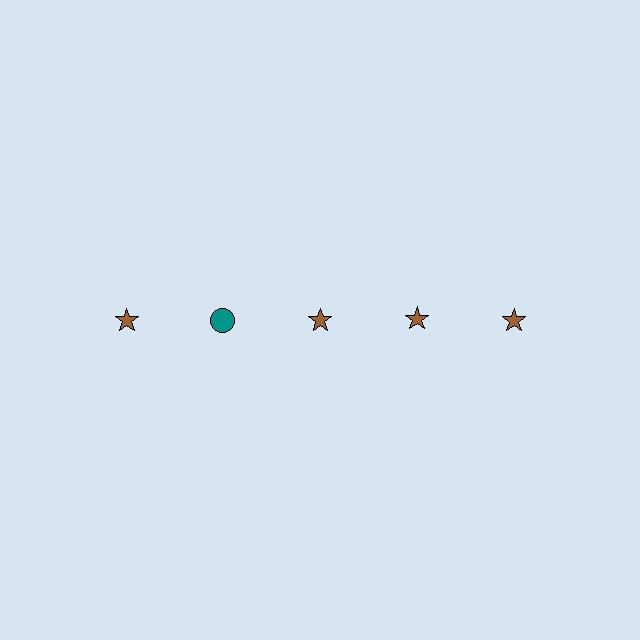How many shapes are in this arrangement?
There are 5 shapes arranged in a grid pattern.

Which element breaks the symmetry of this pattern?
The teal circle in the top row, second from left column breaks the symmetry. All other shapes are brown stars.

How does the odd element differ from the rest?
It differs in both color (teal instead of brown) and shape (circle instead of star).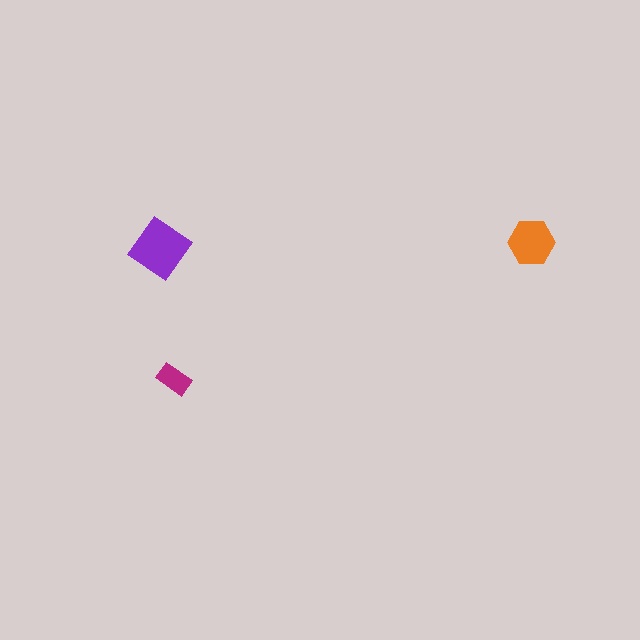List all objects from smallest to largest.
The magenta rectangle, the orange hexagon, the purple diamond.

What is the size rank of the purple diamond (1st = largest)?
1st.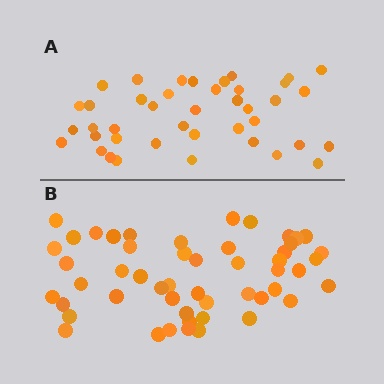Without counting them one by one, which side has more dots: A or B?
Region B (the bottom region) has more dots.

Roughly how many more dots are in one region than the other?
Region B has roughly 10 or so more dots than region A.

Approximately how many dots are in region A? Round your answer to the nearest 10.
About 40 dots. (The exact count is 41, which rounds to 40.)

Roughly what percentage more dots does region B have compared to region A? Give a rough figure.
About 25% more.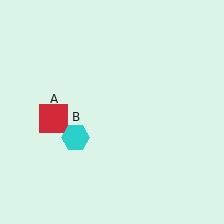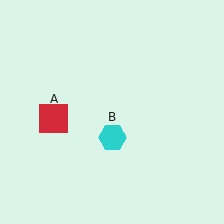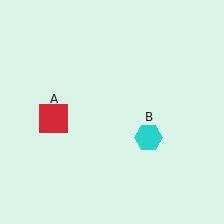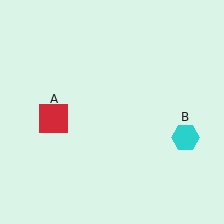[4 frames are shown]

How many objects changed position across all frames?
1 object changed position: cyan hexagon (object B).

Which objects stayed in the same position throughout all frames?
Red square (object A) remained stationary.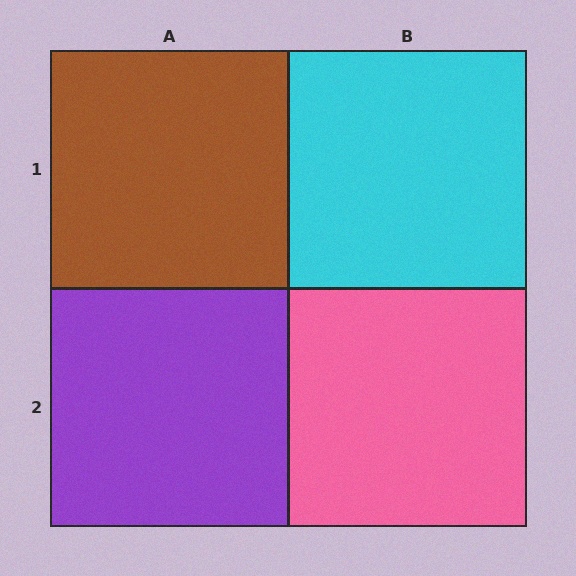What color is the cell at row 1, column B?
Cyan.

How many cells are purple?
1 cell is purple.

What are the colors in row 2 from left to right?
Purple, pink.